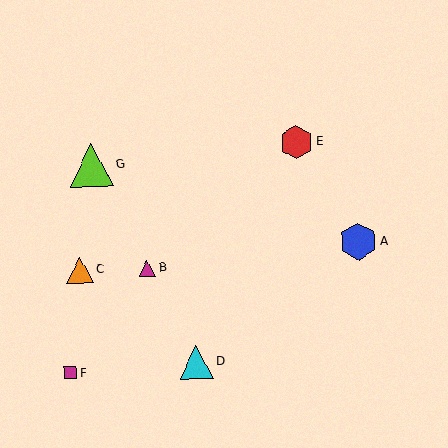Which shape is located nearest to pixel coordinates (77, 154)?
The lime triangle (labeled G) at (91, 165) is nearest to that location.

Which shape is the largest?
The lime triangle (labeled G) is the largest.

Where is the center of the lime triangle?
The center of the lime triangle is at (91, 165).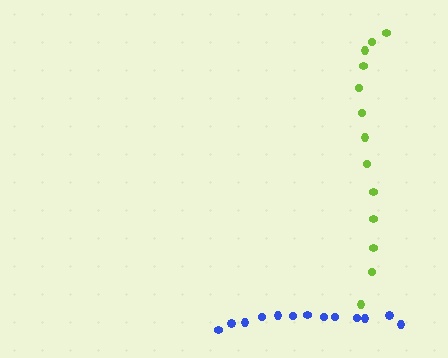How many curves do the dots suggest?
There are 2 distinct paths.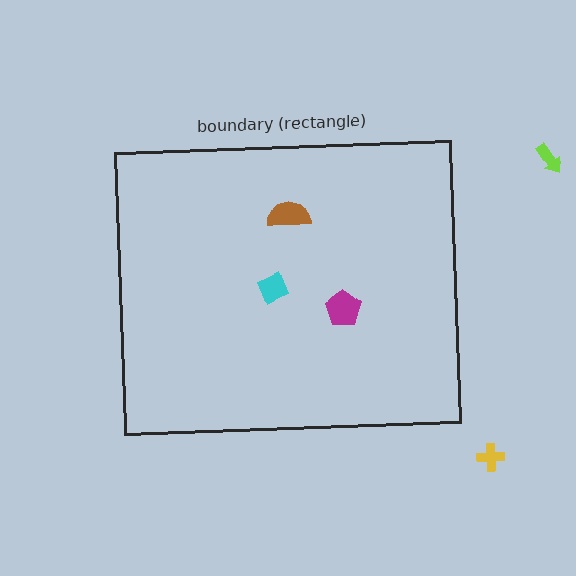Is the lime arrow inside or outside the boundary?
Outside.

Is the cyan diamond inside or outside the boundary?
Inside.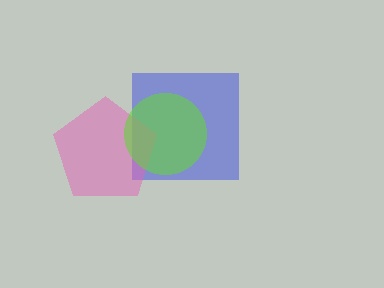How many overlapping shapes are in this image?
There are 3 overlapping shapes in the image.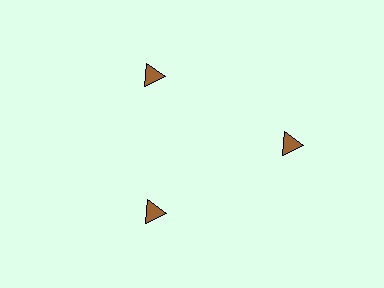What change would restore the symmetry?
The symmetry would be restored by moving it inward, back onto the ring so that all 3 triangles sit at equal angles and equal distance from the center.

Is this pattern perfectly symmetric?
No. The 3 brown triangles are arranged in a ring, but one element near the 3 o'clock position is pushed outward from the center, breaking the 3-fold rotational symmetry.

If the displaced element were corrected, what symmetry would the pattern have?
It would have 3-fold rotational symmetry — the pattern would map onto itself every 120 degrees.